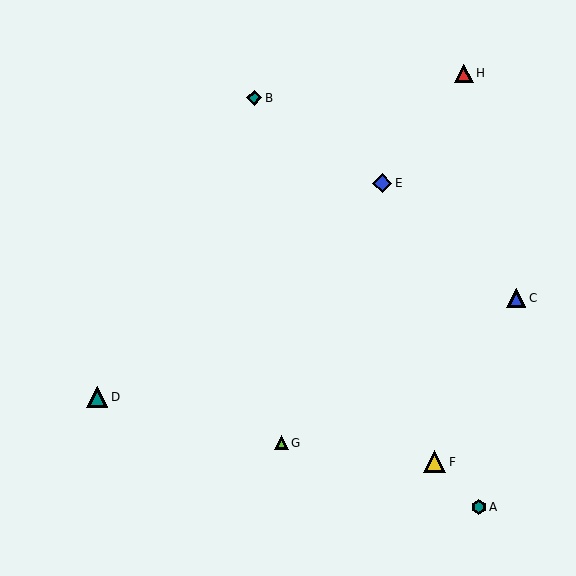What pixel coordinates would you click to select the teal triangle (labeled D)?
Click at (97, 397) to select the teal triangle D.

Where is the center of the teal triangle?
The center of the teal triangle is at (97, 397).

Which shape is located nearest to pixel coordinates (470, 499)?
The teal hexagon (labeled A) at (479, 507) is nearest to that location.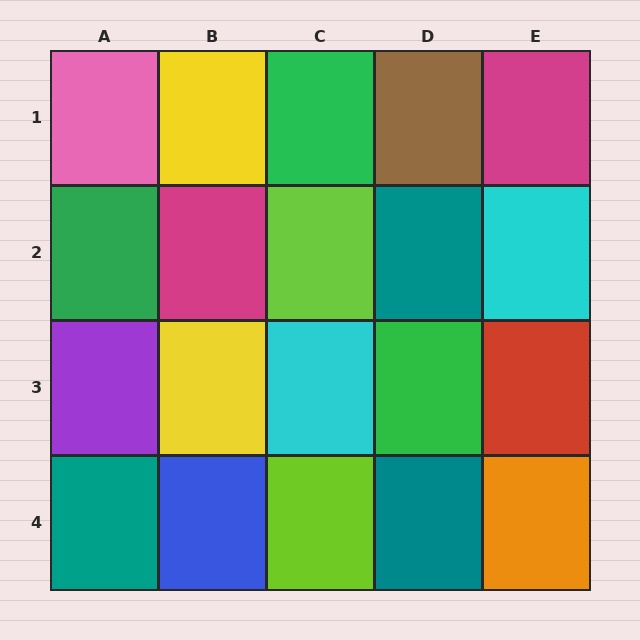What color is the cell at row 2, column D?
Teal.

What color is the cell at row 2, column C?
Lime.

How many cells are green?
3 cells are green.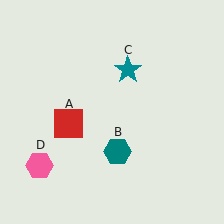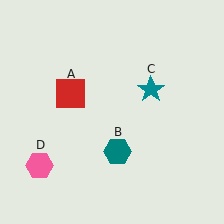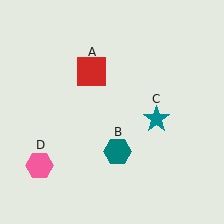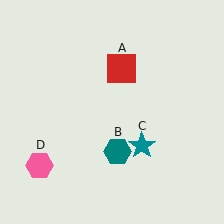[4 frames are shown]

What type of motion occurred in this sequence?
The red square (object A), teal star (object C) rotated clockwise around the center of the scene.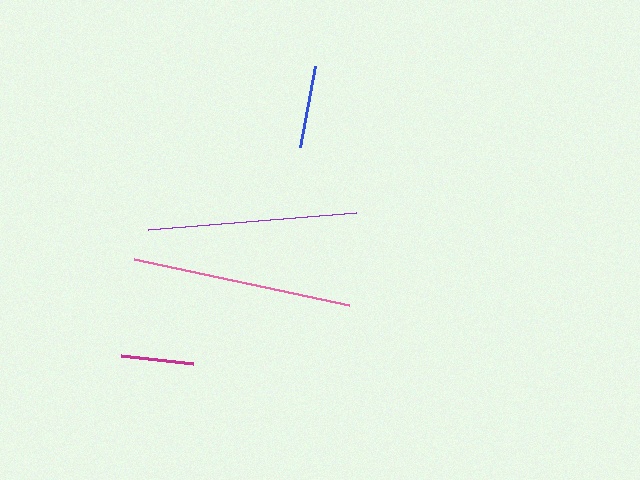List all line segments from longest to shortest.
From longest to shortest: pink, purple, blue, magenta.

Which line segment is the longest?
The pink line is the longest at approximately 220 pixels.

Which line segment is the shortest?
The magenta line is the shortest at approximately 72 pixels.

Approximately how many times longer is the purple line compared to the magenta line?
The purple line is approximately 2.9 times the length of the magenta line.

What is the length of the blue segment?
The blue segment is approximately 83 pixels long.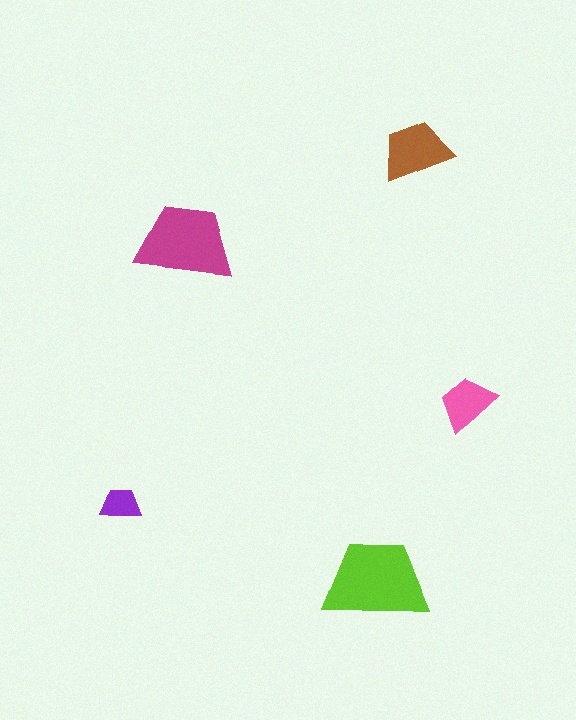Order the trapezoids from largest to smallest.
the lime one, the magenta one, the brown one, the pink one, the purple one.